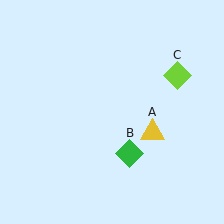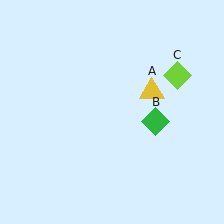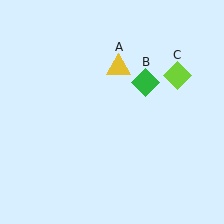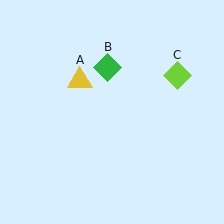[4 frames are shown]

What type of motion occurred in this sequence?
The yellow triangle (object A), green diamond (object B) rotated counterclockwise around the center of the scene.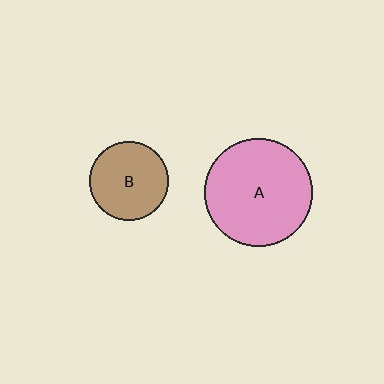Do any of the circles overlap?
No, none of the circles overlap.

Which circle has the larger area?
Circle A (pink).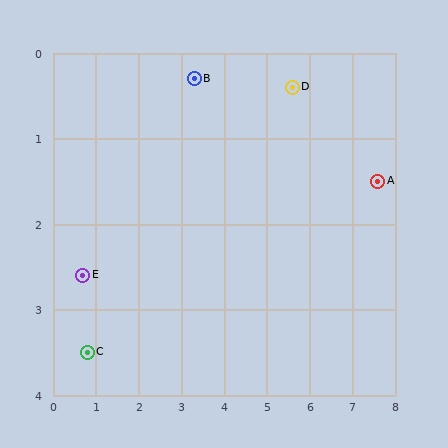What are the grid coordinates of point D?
Point D is at approximately (5.6, 0.4).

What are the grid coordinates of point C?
Point C is at approximately (0.8, 3.5).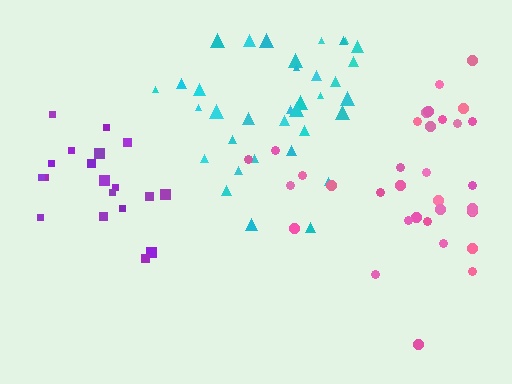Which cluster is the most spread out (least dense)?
Pink.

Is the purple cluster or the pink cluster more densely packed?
Purple.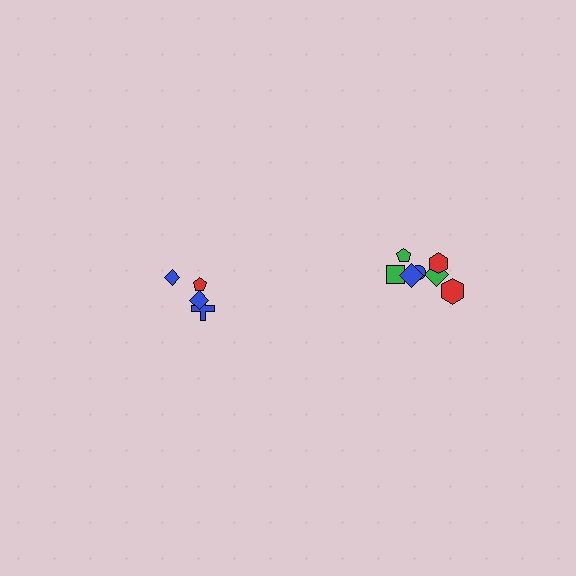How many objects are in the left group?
There are 4 objects.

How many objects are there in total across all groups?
There are 11 objects.